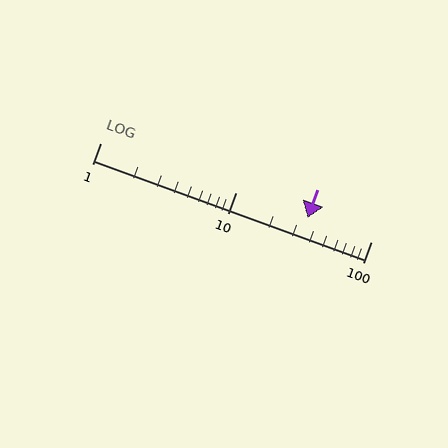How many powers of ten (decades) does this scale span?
The scale spans 2 decades, from 1 to 100.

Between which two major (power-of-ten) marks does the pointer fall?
The pointer is between 10 and 100.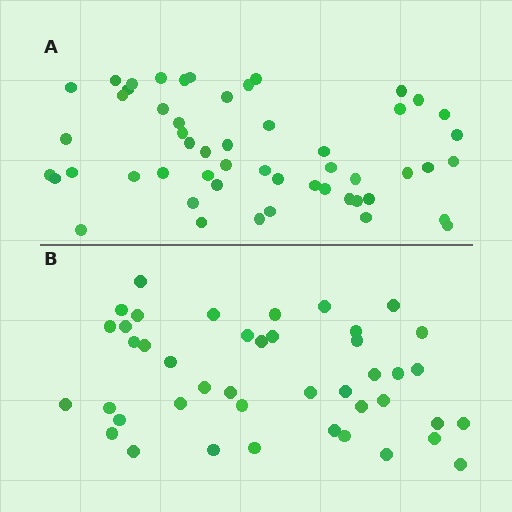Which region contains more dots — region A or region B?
Region A (the top region) has more dots.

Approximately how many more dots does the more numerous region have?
Region A has roughly 10 or so more dots than region B.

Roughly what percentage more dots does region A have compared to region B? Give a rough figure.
About 25% more.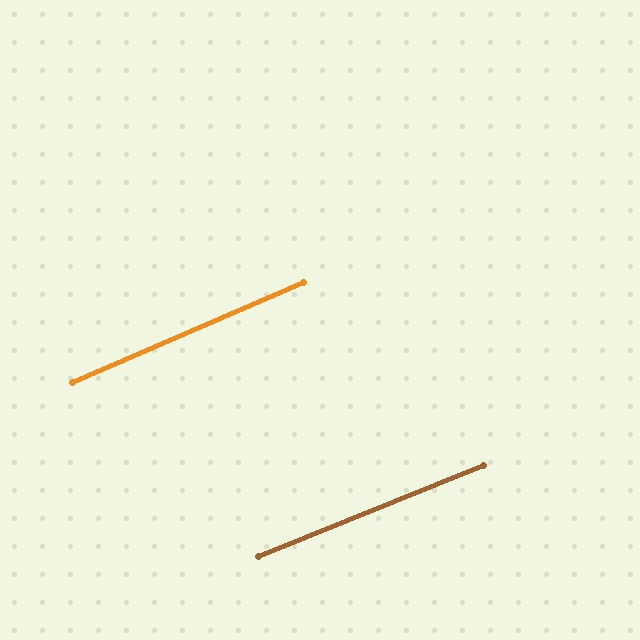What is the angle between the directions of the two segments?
Approximately 2 degrees.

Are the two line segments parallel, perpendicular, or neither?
Parallel — their directions differ by only 1.5°.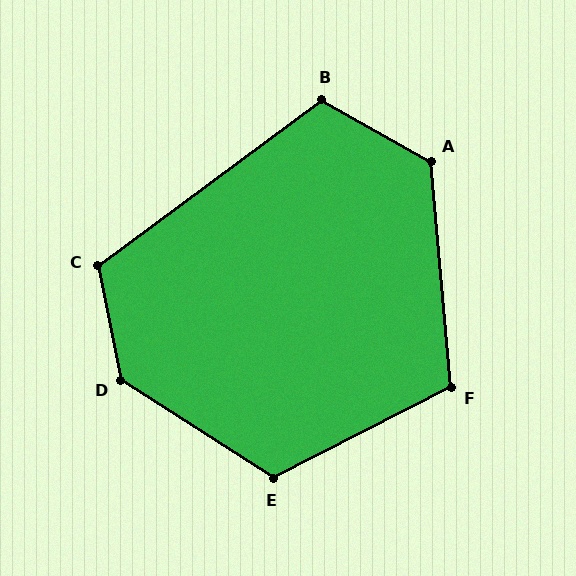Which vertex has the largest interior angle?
D, at approximately 134 degrees.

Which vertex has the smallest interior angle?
F, at approximately 112 degrees.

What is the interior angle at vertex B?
Approximately 114 degrees (obtuse).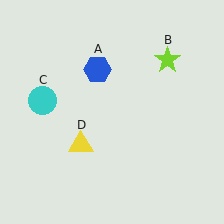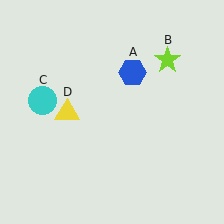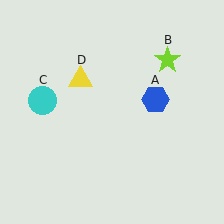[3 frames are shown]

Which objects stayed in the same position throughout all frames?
Lime star (object B) and cyan circle (object C) remained stationary.